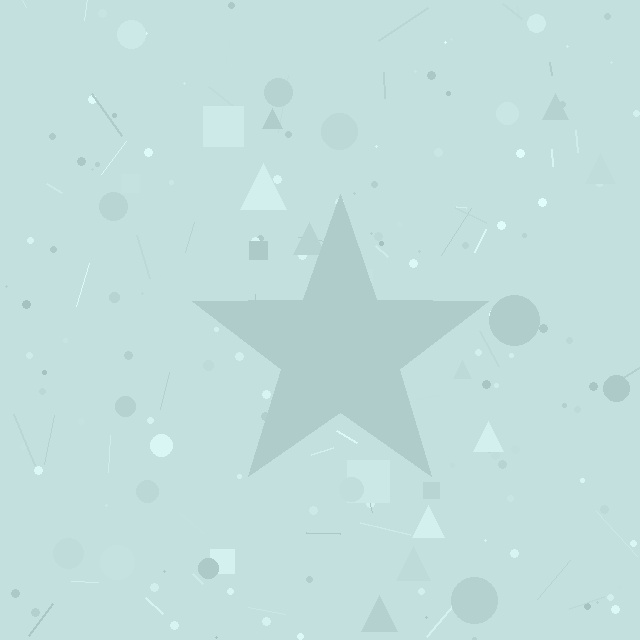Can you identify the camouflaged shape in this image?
The camouflaged shape is a star.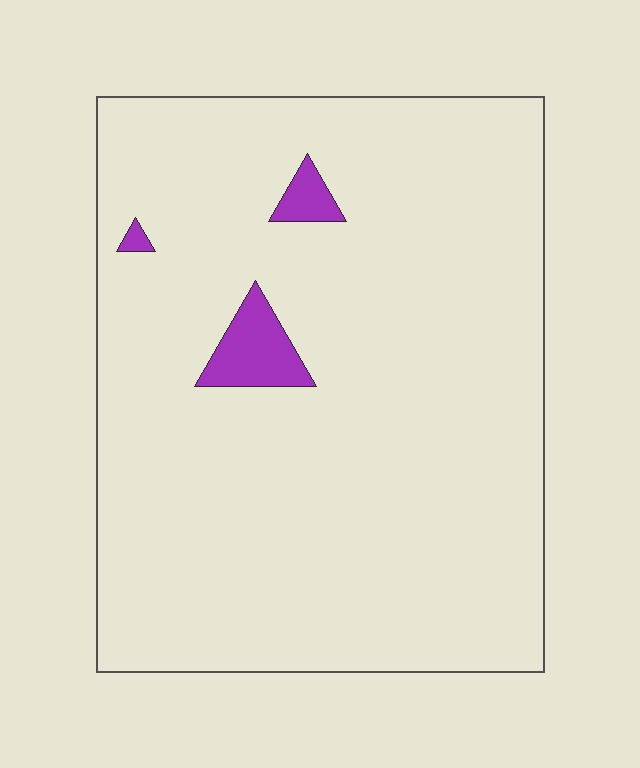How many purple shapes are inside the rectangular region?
3.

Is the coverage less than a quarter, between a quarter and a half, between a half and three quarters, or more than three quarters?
Less than a quarter.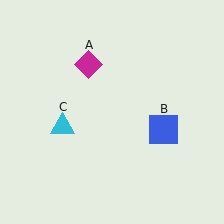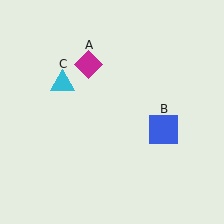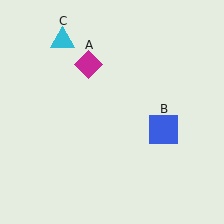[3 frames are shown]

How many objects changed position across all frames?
1 object changed position: cyan triangle (object C).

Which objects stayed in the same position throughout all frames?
Magenta diamond (object A) and blue square (object B) remained stationary.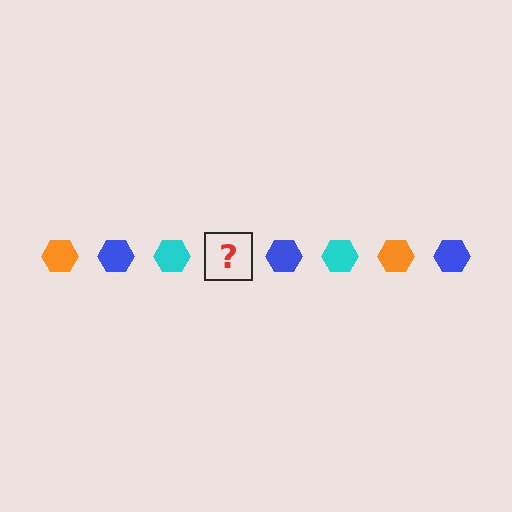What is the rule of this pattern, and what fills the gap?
The rule is that the pattern cycles through orange, blue, cyan hexagons. The gap should be filled with an orange hexagon.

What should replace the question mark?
The question mark should be replaced with an orange hexagon.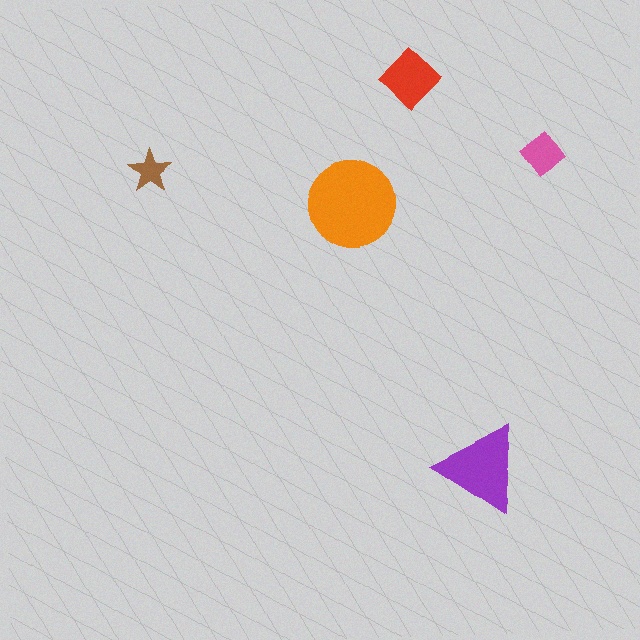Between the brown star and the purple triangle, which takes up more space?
The purple triangle.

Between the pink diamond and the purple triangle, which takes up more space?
The purple triangle.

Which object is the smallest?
The brown star.